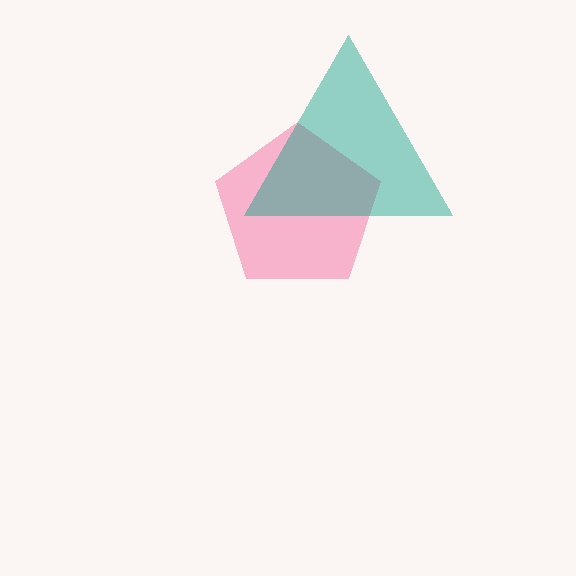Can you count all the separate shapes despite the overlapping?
Yes, there are 2 separate shapes.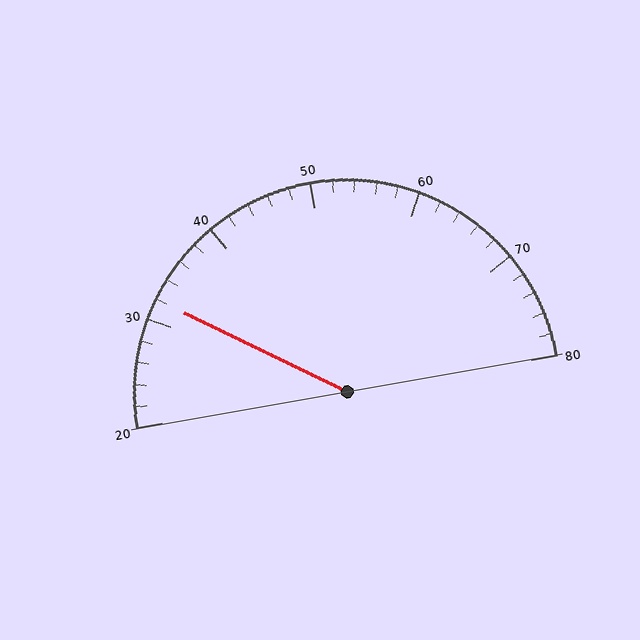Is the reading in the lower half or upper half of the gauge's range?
The reading is in the lower half of the range (20 to 80).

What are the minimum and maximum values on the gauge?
The gauge ranges from 20 to 80.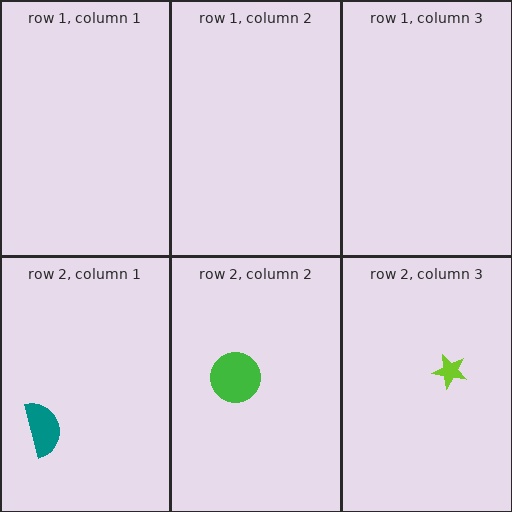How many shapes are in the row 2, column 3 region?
1.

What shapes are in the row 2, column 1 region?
The teal semicircle.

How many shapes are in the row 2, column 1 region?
1.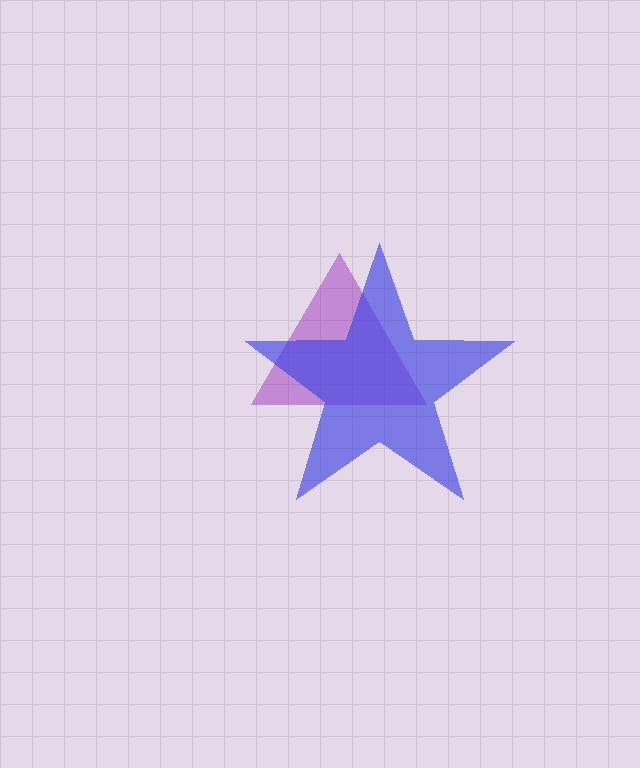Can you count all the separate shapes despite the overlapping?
Yes, there are 2 separate shapes.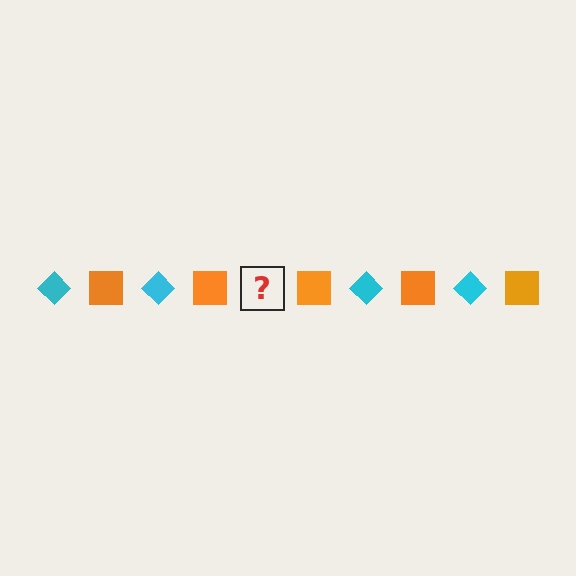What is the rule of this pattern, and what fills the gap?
The rule is that the pattern alternates between cyan diamond and orange square. The gap should be filled with a cyan diamond.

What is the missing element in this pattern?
The missing element is a cyan diamond.